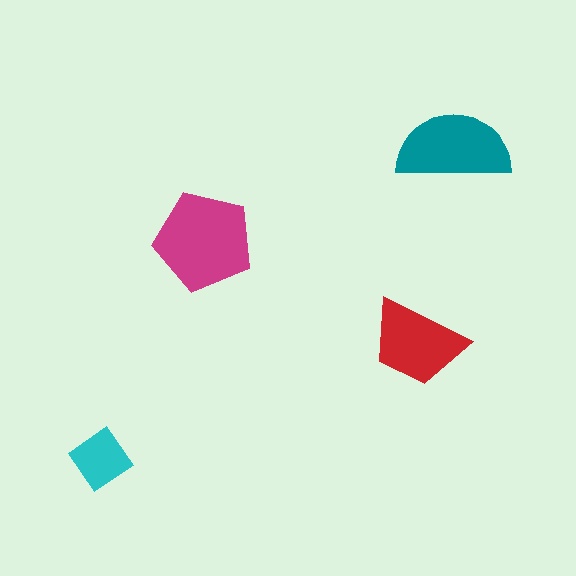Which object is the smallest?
The cyan diamond.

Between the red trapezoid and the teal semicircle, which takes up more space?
The teal semicircle.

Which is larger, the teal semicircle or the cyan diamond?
The teal semicircle.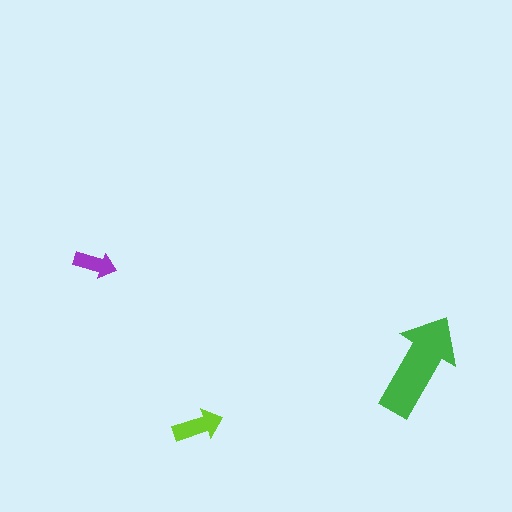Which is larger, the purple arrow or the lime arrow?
The lime one.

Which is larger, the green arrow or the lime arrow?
The green one.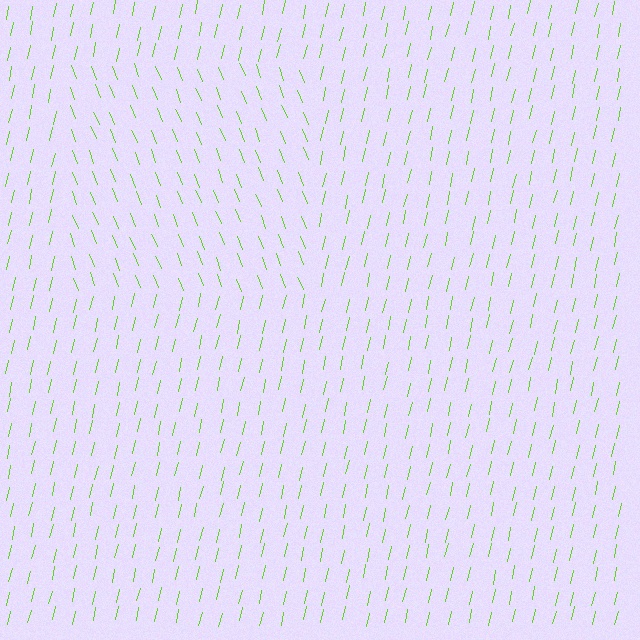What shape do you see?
I see a rectangle.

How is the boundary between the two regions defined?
The boundary is defined purely by a change in line orientation (approximately 34 degrees difference). All lines are the same color and thickness.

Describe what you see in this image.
The image is filled with small lime line segments. A rectangle region in the image has lines oriented differently from the surrounding lines, creating a visible texture boundary.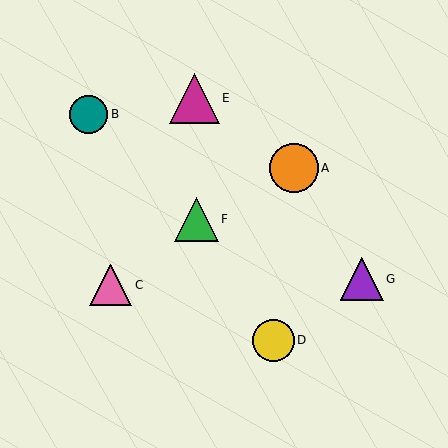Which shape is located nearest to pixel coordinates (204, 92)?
The magenta triangle (labeled E) at (194, 98) is nearest to that location.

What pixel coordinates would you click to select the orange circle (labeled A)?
Click at (294, 168) to select the orange circle A.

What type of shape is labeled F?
Shape F is a green triangle.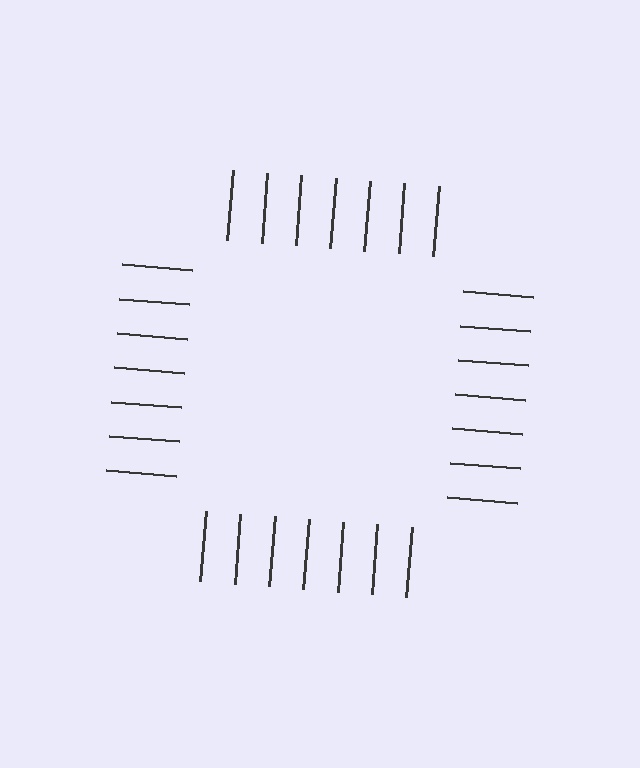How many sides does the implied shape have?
4 sides — the line-ends trace a square.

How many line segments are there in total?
28 — 7 along each of the 4 edges.